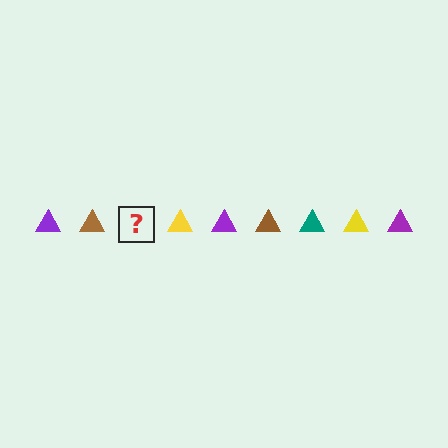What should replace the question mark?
The question mark should be replaced with a teal triangle.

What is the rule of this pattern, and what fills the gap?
The rule is that the pattern cycles through purple, brown, teal, yellow triangles. The gap should be filled with a teal triangle.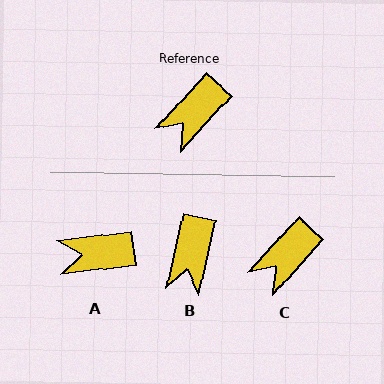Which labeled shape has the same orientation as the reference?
C.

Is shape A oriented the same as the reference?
No, it is off by about 41 degrees.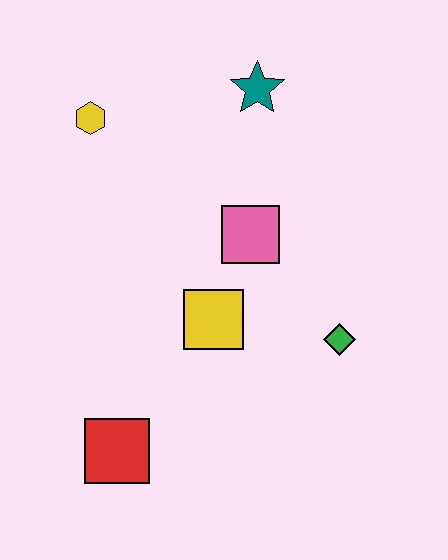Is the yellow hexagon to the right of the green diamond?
No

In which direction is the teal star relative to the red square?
The teal star is above the red square.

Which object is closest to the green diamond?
The yellow square is closest to the green diamond.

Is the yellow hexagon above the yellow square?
Yes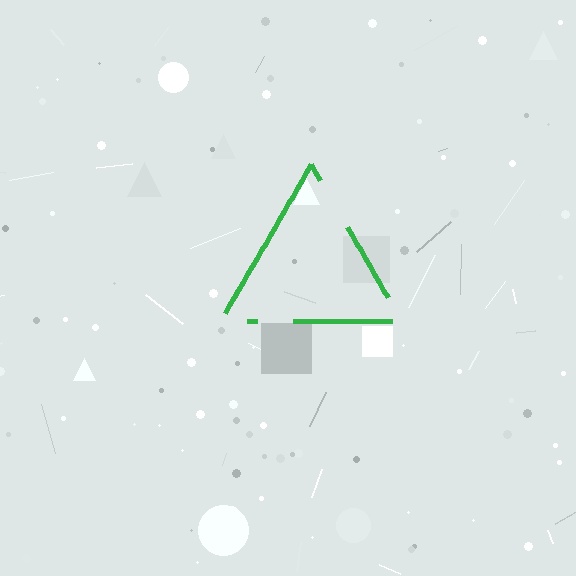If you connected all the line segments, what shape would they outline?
They would outline a triangle.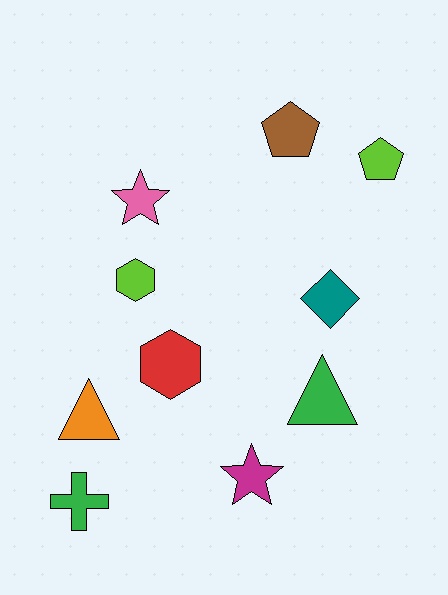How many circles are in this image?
There are no circles.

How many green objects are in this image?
There are 2 green objects.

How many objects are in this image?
There are 10 objects.